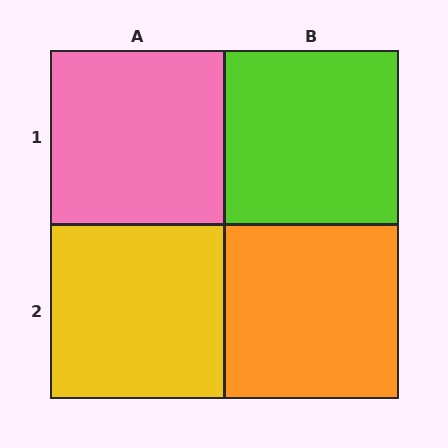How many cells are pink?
1 cell is pink.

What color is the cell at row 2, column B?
Orange.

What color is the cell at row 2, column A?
Yellow.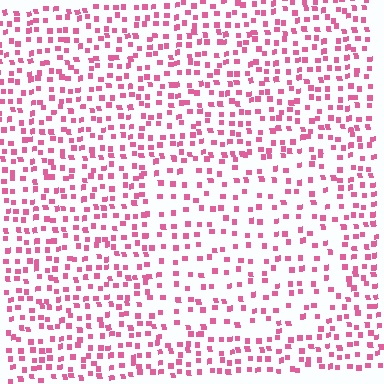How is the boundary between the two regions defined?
The boundary is defined by a change in element density (approximately 1.6x ratio). All elements are the same color, size, and shape.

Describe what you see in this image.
The image contains small pink elements arranged at two different densities. A rectangle-shaped region is visible where the elements are less densely packed than the surrounding area.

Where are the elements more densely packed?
The elements are more densely packed outside the rectangle boundary.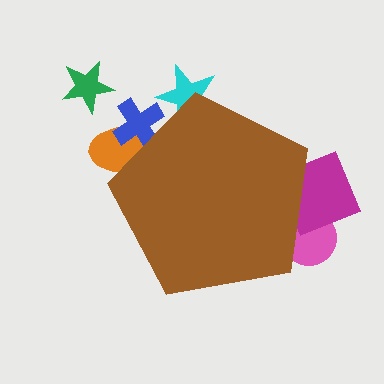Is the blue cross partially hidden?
Yes, the blue cross is partially hidden behind the brown pentagon.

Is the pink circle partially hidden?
Yes, the pink circle is partially hidden behind the brown pentagon.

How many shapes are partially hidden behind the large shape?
5 shapes are partially hidden.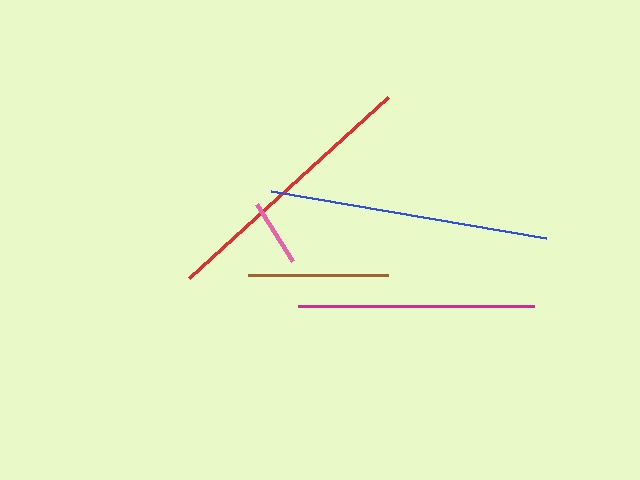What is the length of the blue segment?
The blue segment is approximately 279 pixels long.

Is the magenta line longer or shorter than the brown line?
The magenta line is longer than the brown line.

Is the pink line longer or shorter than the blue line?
The blue line is longer than the pink line.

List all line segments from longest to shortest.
From longest to shortest: blue, red, magenta, brown, pink.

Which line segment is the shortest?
The pink line is the shortest at approximately 67 pixels.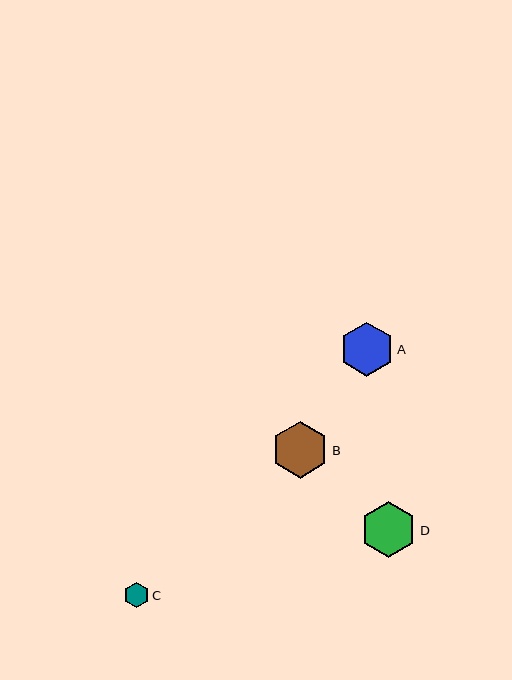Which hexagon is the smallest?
Hexagon C is the smallest with a size of approximately 26 pixels.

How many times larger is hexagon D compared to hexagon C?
Hexagon D is approximately 2.2 times the size of hexagon C.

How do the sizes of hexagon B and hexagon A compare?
Hexagon B and hexagon A are approximately the same size.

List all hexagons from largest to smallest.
From largest to smallest: B, D, A, C.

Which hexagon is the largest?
Hexagon B is the largest with a size of approximately 57 pixels.